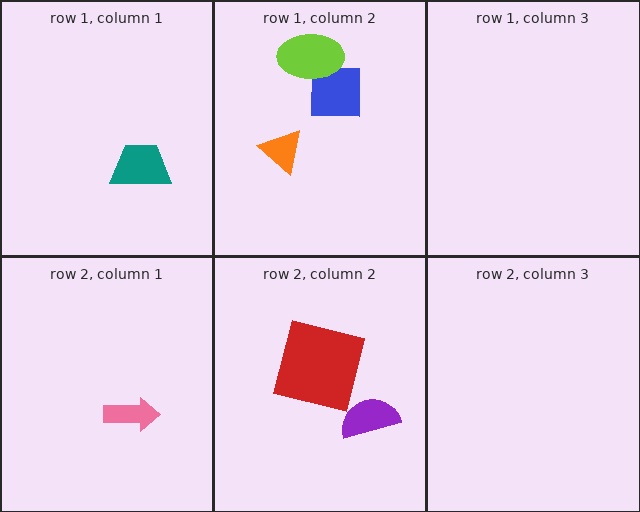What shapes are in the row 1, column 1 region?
The teal trapezoid.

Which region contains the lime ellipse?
The row 1, column 2 region.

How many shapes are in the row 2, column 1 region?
1.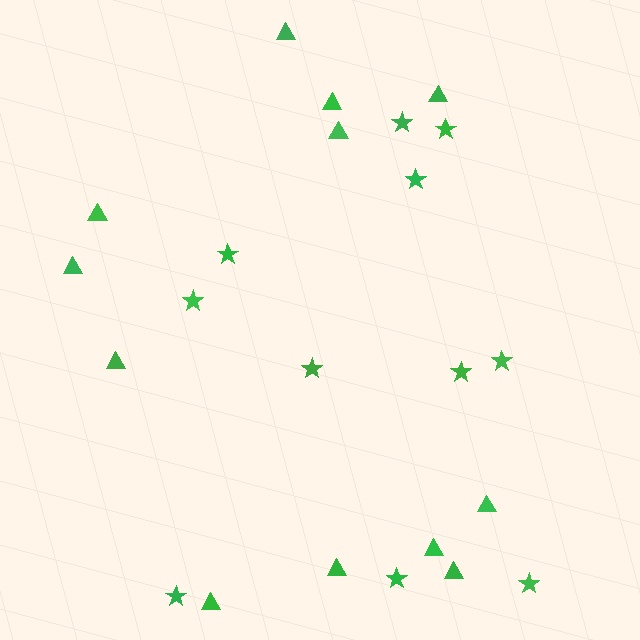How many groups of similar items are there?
There are 2 groups: one group of triangles (12) and one group of stars (11).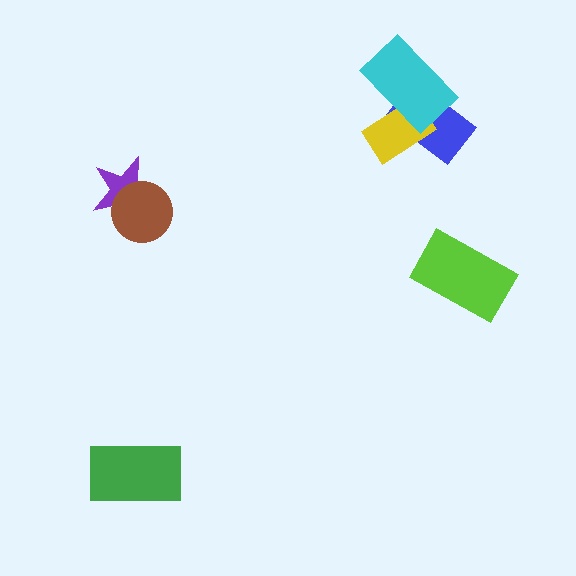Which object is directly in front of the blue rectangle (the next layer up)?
The yellow rectangle is directly in front of the blue rectangle.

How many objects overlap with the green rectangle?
0 objects overlap with the green rectangle.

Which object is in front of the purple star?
The brown circle is in front of the purple star.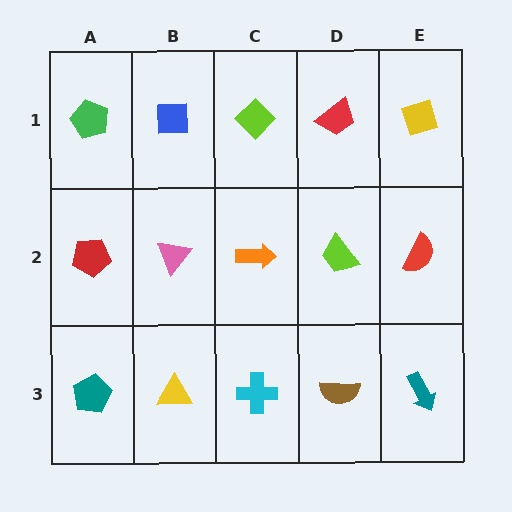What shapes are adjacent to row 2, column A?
A green pentagon (row 1, column A), a teal pentagon (row 3, column A), a pink triangle (row 2, column B).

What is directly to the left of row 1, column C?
A blue square.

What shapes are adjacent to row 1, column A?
A red pentagon (row 2, column A), a blue square (row 1, column B).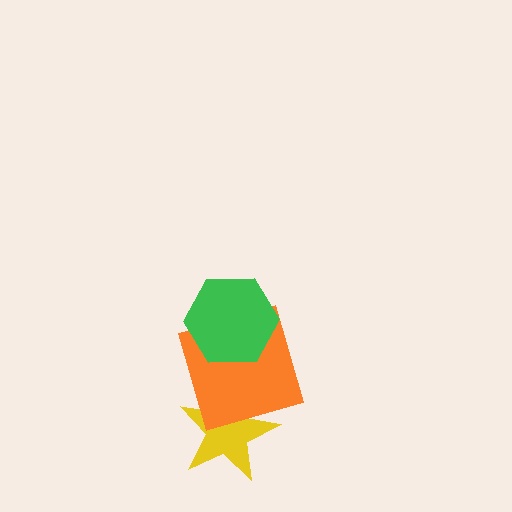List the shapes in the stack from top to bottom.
From top to bottom: the green hexagon, the orange square, the yellow star.